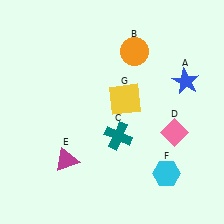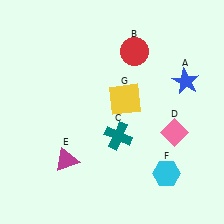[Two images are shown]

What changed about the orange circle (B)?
In Image 1, B is orange. In Image 2, it changed to red.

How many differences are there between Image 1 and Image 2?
There is 1 difference between the two images.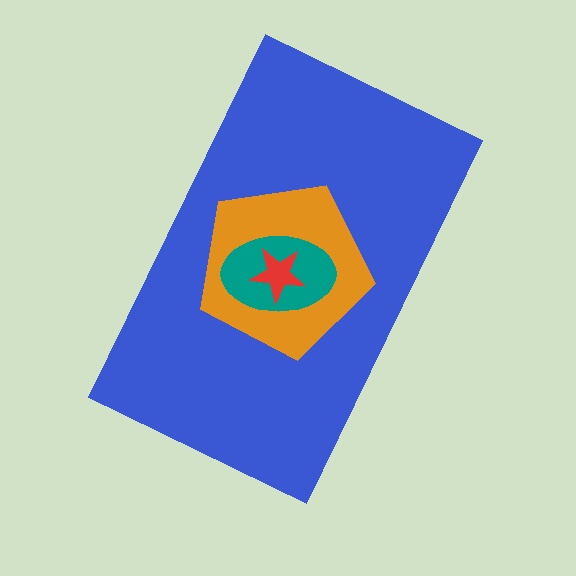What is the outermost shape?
The blue rectangle.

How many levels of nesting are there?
4.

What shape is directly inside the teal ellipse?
The red star.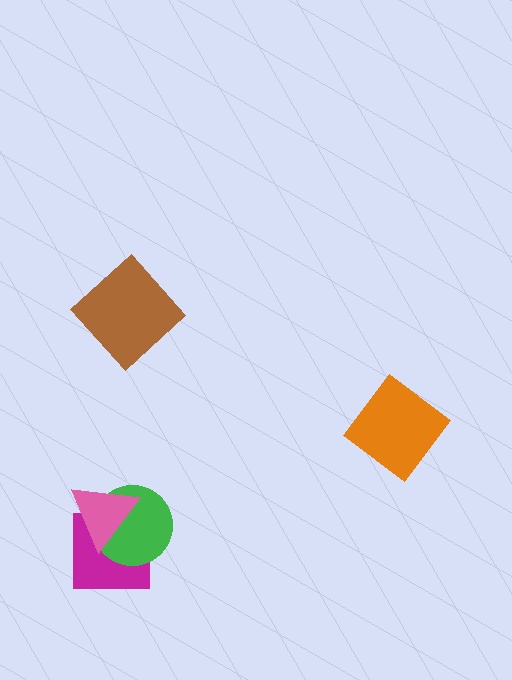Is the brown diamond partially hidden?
No, no other shape covers it.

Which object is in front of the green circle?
The pink triangle is in front of the green circle.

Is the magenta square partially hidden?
Yes, it is partially covered by another shape.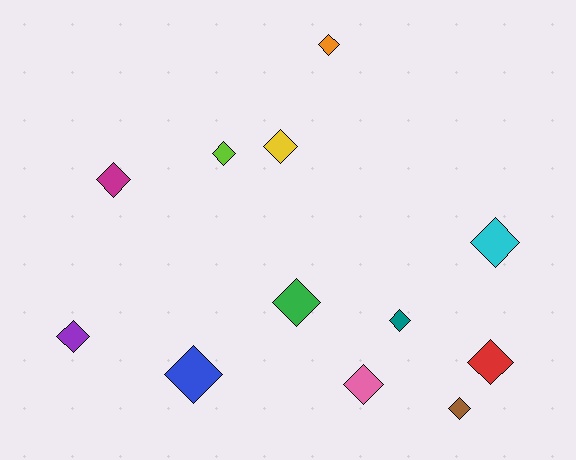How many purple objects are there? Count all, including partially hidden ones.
There is 1 purple object.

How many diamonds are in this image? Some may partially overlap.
There are 12 diamonds.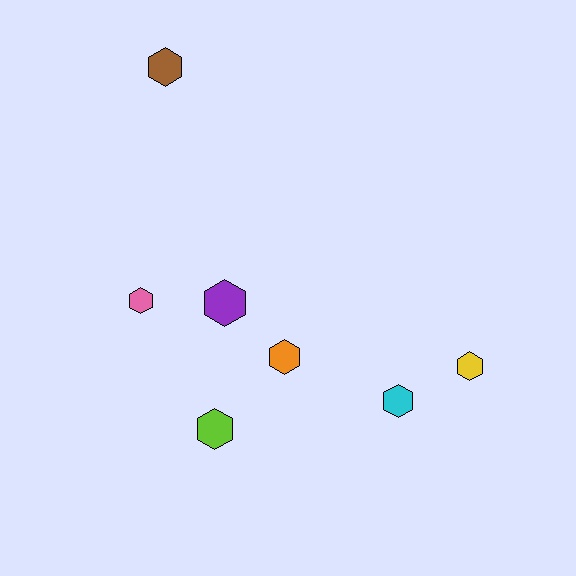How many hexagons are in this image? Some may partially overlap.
There are 7 hexagons.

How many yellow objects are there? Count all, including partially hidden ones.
There is 1 yellow object.